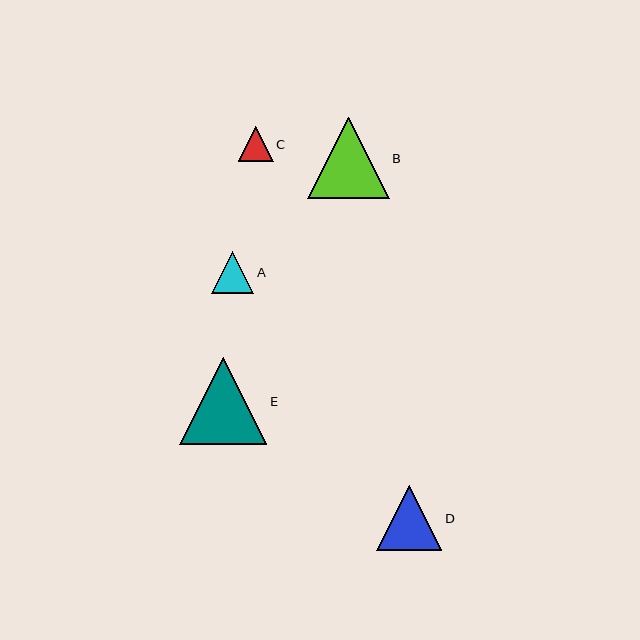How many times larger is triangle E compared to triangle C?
Triangle E is approximately 2.5 times the size of triangle C.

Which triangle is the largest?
Triangle E is the largest with a size of approximately 87 pixels.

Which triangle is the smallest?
Triangle C is the smallest with a size of approximately 35 pixels.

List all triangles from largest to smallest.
From largest to smallest: E, B, D, A, C.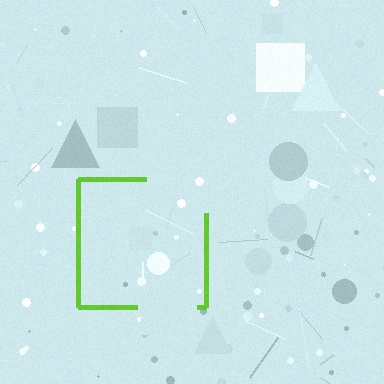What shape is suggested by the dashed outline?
The dashed outline suggests a square.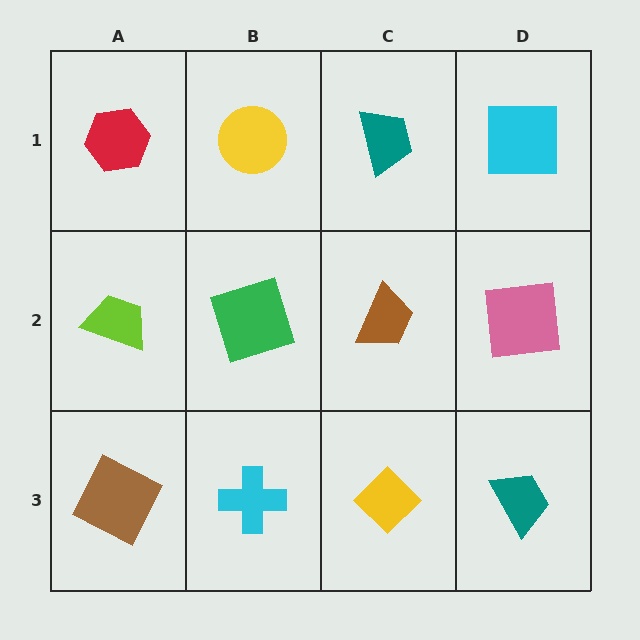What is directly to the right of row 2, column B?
A brown trapezoid.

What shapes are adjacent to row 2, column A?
A red hexagon (row 1, column A), a brown square (row 3, column A), a green square (row 2, column B).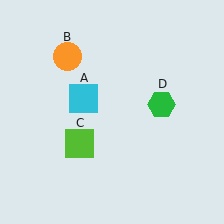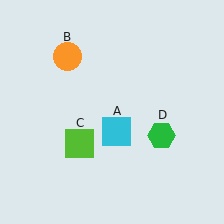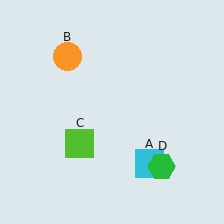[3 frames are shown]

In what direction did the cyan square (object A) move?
The cyan square (object A) moved down and to the right.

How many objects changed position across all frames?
2 objects changed position: cyan square (object A), green hexagon (object D).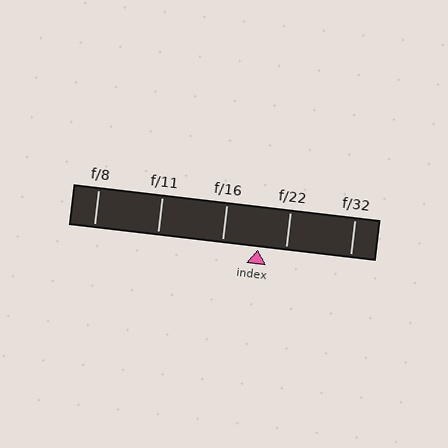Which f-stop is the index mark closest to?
The index mark is closest to f/22.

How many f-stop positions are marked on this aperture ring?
There are 5 f-stop positions marked.